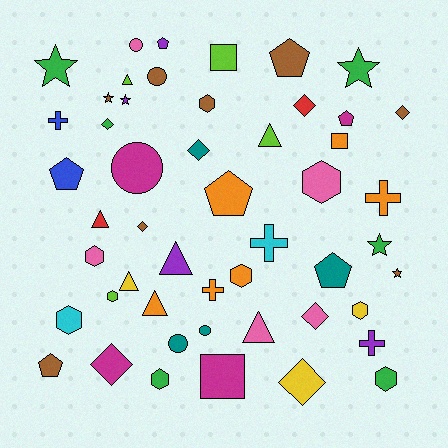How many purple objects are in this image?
There are 4 purple objects.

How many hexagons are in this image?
There are 9 hexagons.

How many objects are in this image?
There are 50 objects.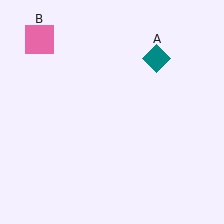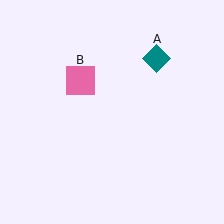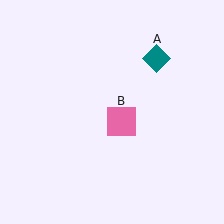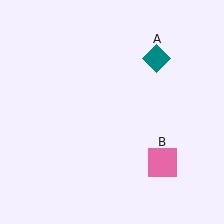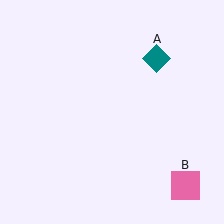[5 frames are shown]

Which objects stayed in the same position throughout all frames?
Teal diamond (object A) remained stationary.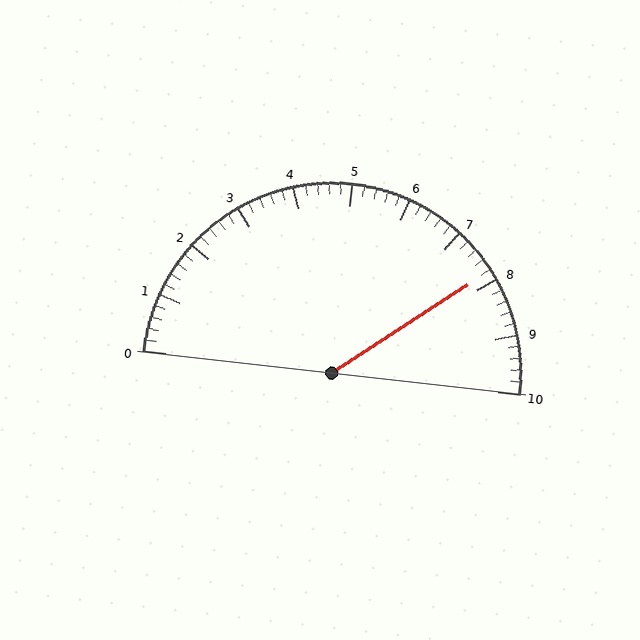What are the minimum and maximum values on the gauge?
The gauge ranges from 0 to 10.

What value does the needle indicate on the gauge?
The needle indicates approximately 7.8.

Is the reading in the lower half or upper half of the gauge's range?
The reading is in the upper half of the range (0 to 10).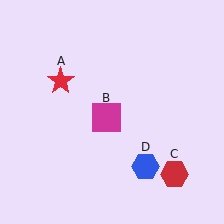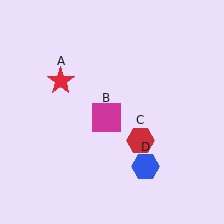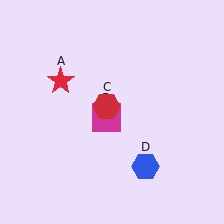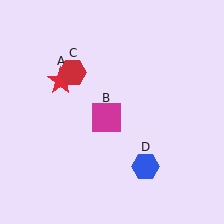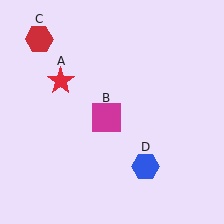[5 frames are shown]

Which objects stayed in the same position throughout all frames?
Red star (object A) and magenta square (object B) and blue hexagon (object D) remained stationary.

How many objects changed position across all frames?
1 object changed position: red hexagon (object C).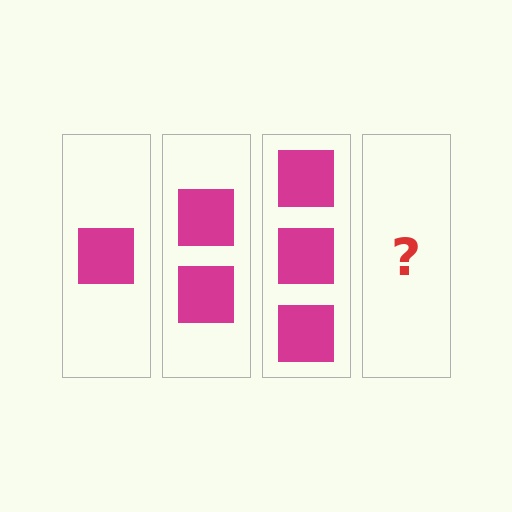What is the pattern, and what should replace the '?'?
The pattern is that each step adds one more square. The '?' should be 4 squares.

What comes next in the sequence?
The next element should be 4 squares.